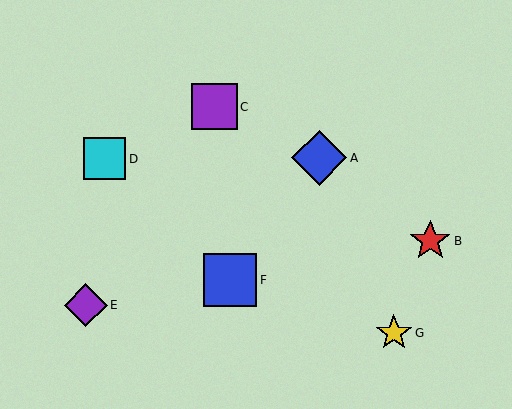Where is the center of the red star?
The center of the red star is at (430, 241).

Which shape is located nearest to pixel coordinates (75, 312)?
The purple diamond (labeled E) at (86, 305) is nearest to that location.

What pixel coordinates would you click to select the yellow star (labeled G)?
Click at (394, 333) to select the yellow star G.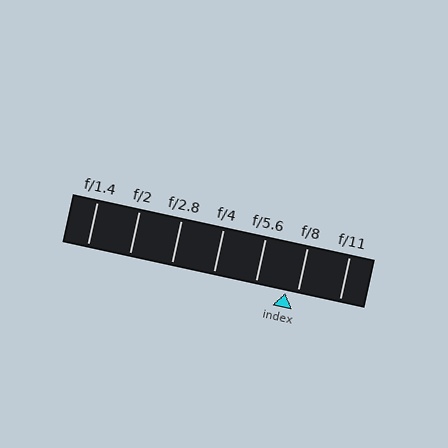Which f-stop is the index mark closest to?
The index mark is closest to f/8.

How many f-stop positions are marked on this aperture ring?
There are 7 f-stop positions marked.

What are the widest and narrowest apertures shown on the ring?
The widest aperture shown is f/1.4 and the narrowest is f/11.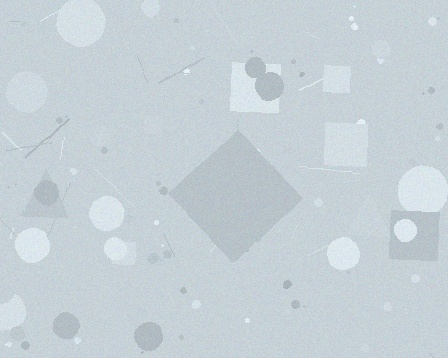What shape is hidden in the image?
A diamond is hidden in the image.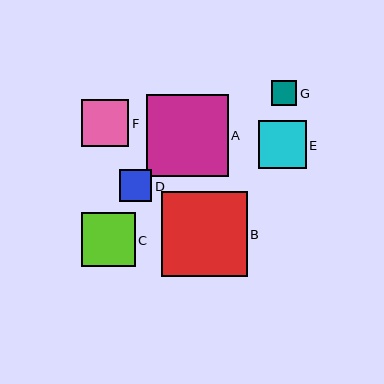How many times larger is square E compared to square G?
Square E is approximately 1.9 times the size of square G.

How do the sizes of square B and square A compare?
Square B and square A are approximately the same size.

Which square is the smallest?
Square G is the smallest with a size of approximately 26 pixels.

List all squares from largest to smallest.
From largest to smallest: B, A, C, F, E, D, G.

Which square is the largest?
Square B is the largest with a size of approximately 86 pixels.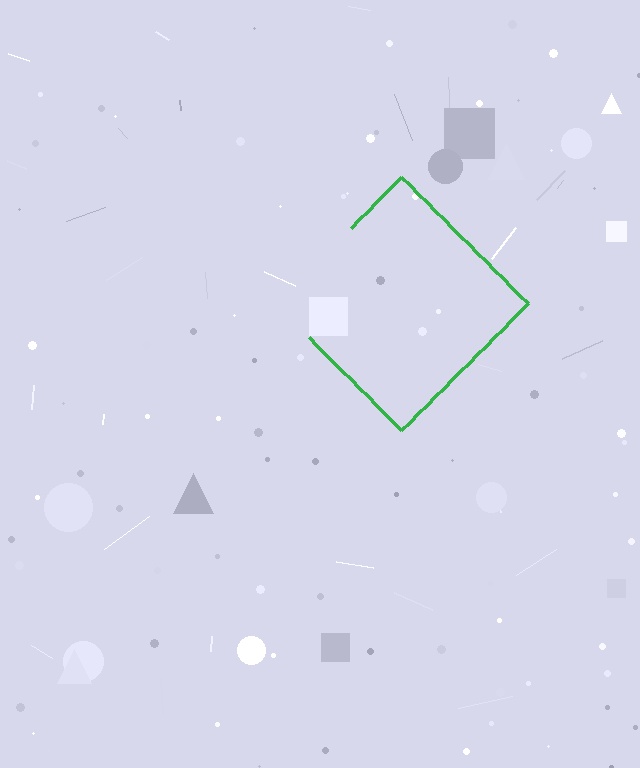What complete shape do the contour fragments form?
The contour fragments form a diamond.